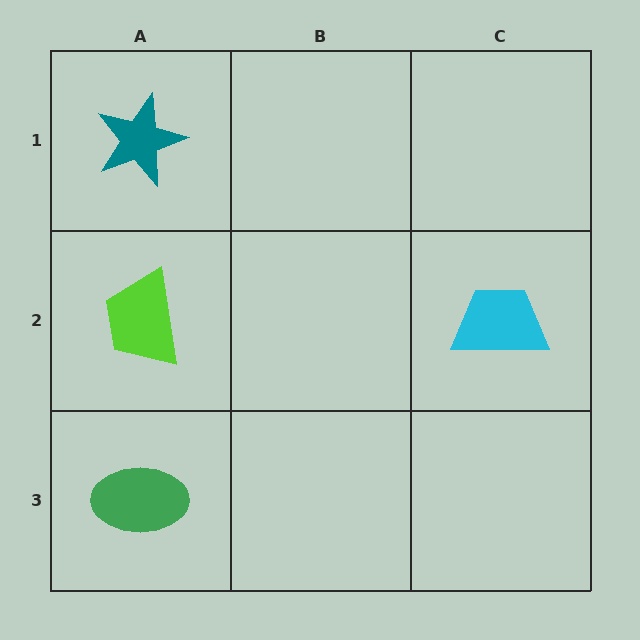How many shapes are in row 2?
2 shapes.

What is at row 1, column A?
A teal star.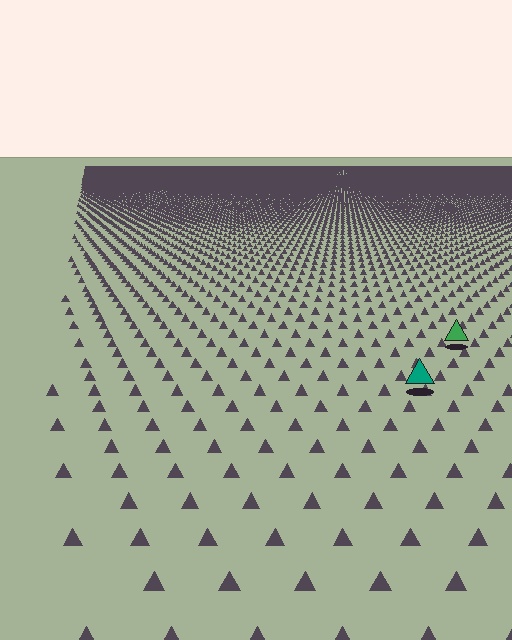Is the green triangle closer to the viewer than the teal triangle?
No. The teal triangle is closer — you can tell from the texture gradient: the ground texture is coarser near it.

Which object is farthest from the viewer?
The green triangle is farthest from the viewer. It appears smaller and the ground texture around it is denser.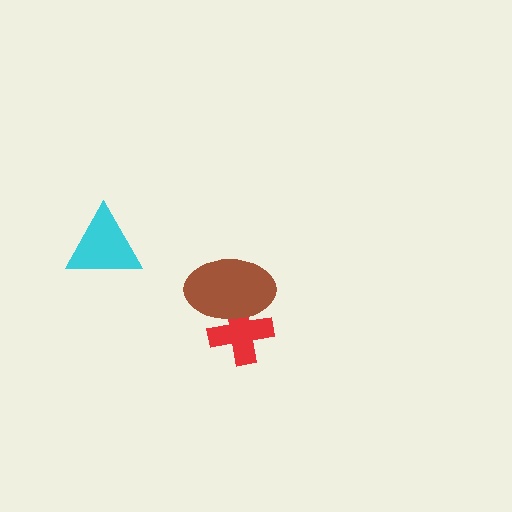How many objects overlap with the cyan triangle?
0 objects overlap with the cyan triangle.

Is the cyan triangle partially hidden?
No, no other shape covers it.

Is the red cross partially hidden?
Yes, it is partially covered by another shape.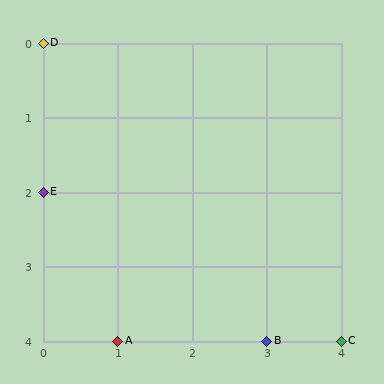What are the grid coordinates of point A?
Point A is at grid coordinates (1, 4).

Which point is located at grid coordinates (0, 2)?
Point E is at (0, 2).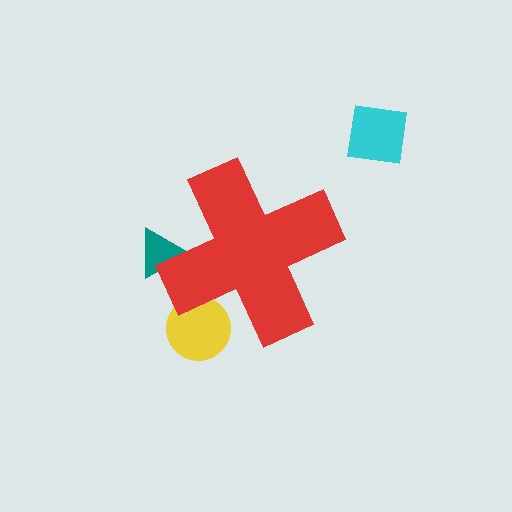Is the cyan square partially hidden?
No, the cyan square is fully visible.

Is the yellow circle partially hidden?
Yes, the yellow circle is partially hidden behind the red cross.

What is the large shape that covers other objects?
A red cross.